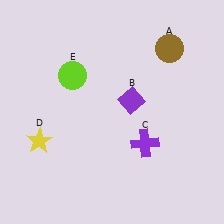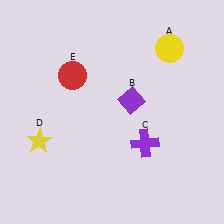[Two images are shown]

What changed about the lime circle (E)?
In Image 1, E is lime. In Image 2, it changed to red.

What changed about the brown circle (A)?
In Image 1, A is brown. In Image 2, it changed to yellow.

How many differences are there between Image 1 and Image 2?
There are 2 differences between the two images.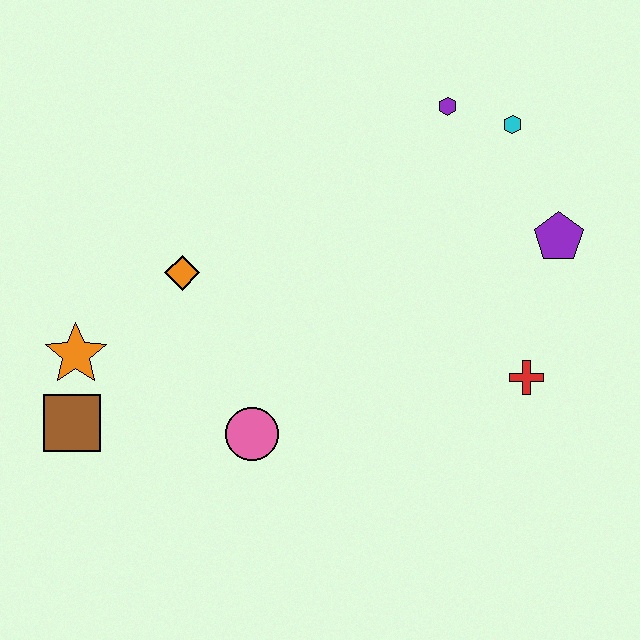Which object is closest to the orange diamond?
The orange star is closest to the orange diamond.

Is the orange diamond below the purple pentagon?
Yes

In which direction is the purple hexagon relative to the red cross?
The purple hexagon is above the red cross.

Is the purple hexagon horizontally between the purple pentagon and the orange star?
Yes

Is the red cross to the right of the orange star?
Yes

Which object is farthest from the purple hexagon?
The brown square is farthest from the purple hexagon.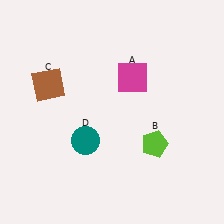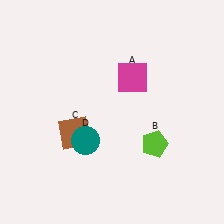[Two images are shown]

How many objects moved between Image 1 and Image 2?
1 object moved between the two images.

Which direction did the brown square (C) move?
The brown square (C) moved down.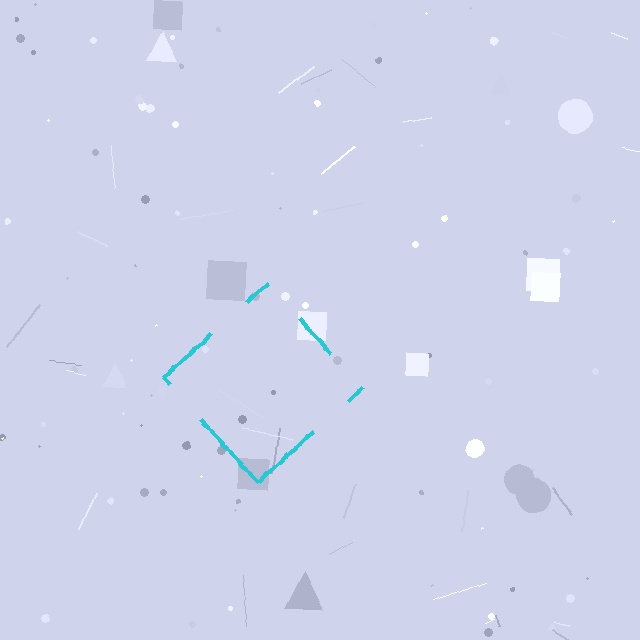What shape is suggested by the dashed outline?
The dashed outline suggests a diamond.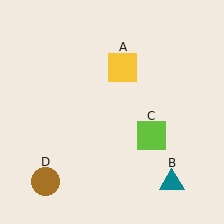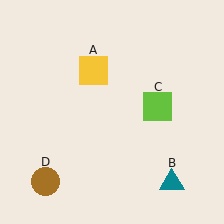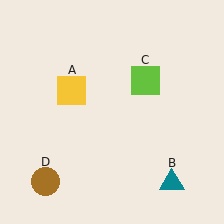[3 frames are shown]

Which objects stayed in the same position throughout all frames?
Teal triangle (object B) and brown circle (object D) remained stationary.